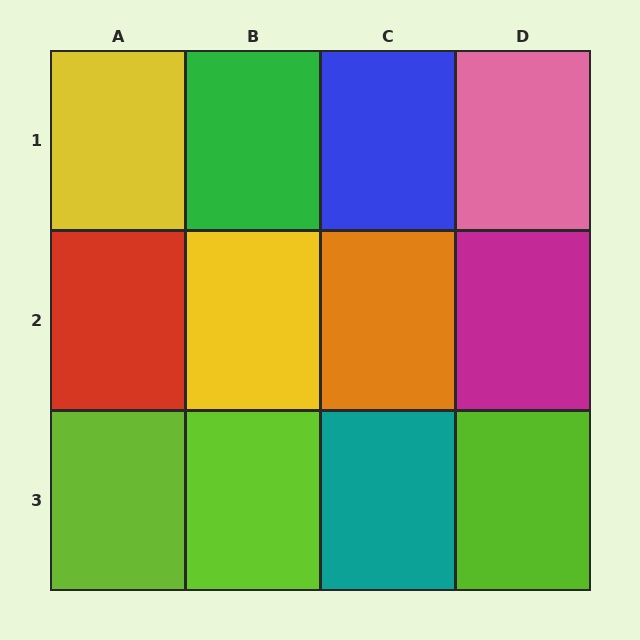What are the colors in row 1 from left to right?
Yellow, green, blue, pink.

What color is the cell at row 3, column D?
Lime.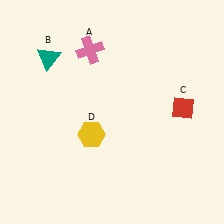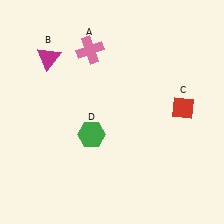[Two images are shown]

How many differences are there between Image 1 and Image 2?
There are 2 differences between the two images.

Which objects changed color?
B changed from teal to magenta. D changed from yellow to green.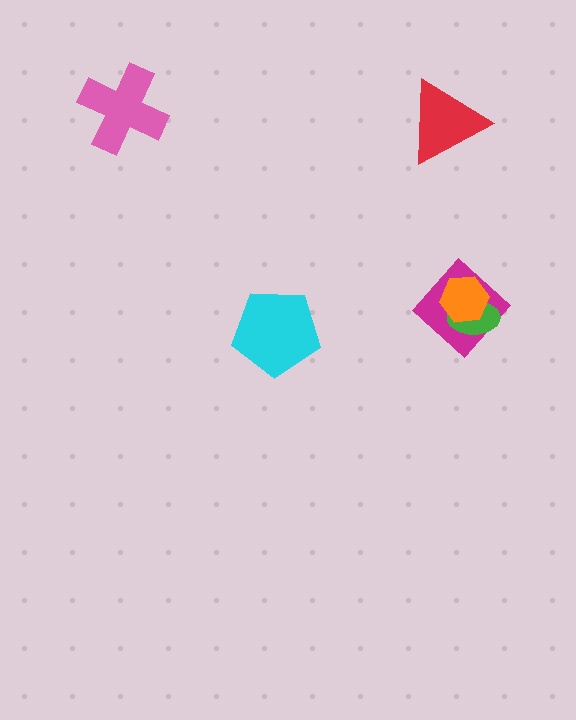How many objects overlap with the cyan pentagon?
0 objects overlap with the cyan pentagon.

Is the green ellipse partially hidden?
Yes, it is partially covered by another shape.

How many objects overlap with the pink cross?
0 objects overlap with the pink cross.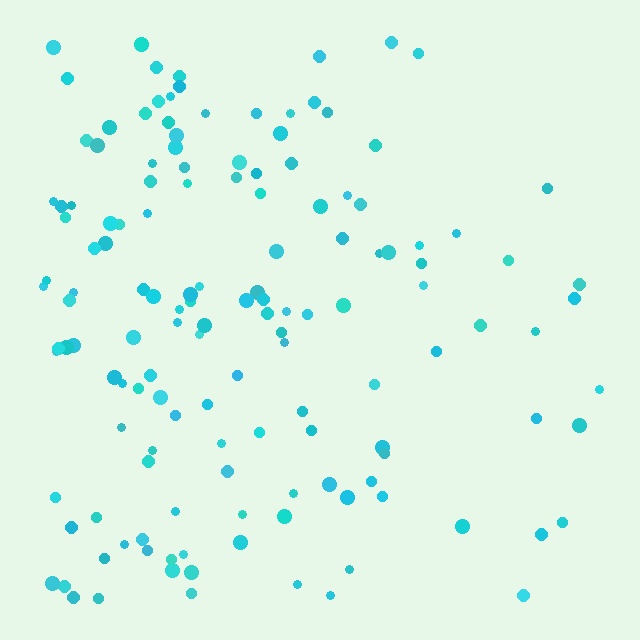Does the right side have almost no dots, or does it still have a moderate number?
Still a moderate number, just noticeably fewer than the left.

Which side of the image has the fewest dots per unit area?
The right.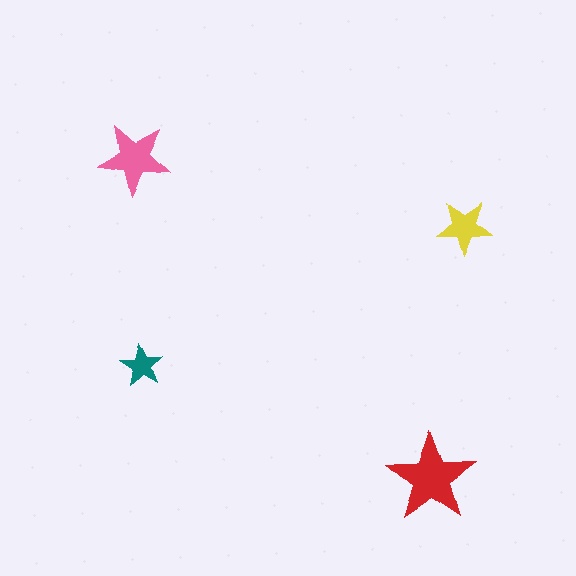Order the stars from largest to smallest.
the red one, the pink one, the yellow one, the teal one.